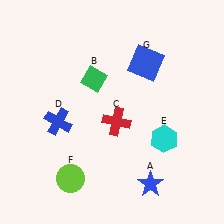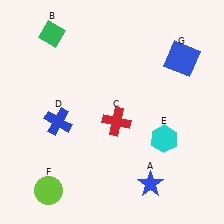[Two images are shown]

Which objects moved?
The objects that moved are: the green diamond (B), the lime circle (F), the blue square (G).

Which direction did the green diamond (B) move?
The green diamond (B) moved up.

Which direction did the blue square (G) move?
The blue square (G) moved right.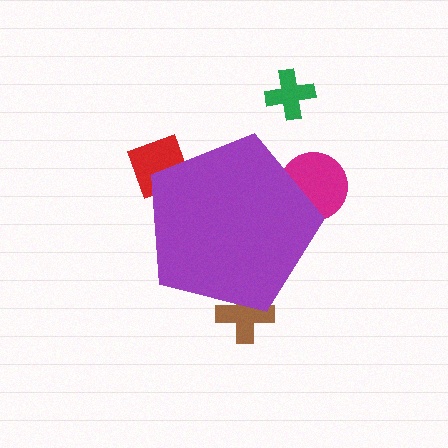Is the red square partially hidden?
Yes, the red square is partially hidden behind the purple pentagon.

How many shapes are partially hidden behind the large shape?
3 shapes are partially hidden.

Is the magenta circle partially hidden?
Yes, the magenta circle is partially hidden behind the purple pentagon.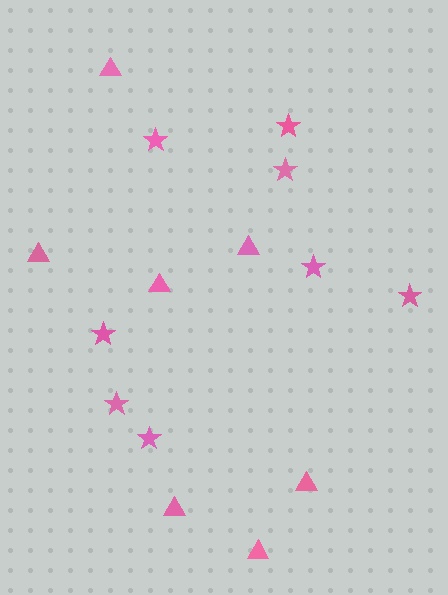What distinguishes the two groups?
There are 2 groups: one group of triangles (7) and one group of stars (8).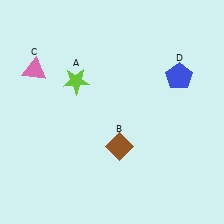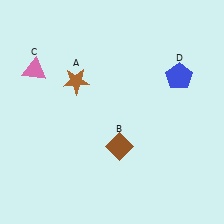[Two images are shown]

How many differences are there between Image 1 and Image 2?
There is 1 difference between the two images.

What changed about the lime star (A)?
In Image 1, A is lime. In Image 2, it changed to brown.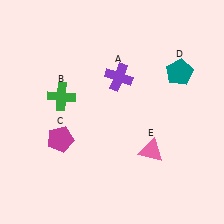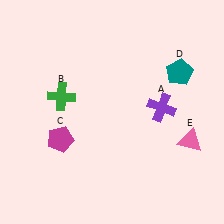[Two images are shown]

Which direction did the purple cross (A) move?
The purple cross (A) moved right.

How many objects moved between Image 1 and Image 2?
2 objects moved between the two images.